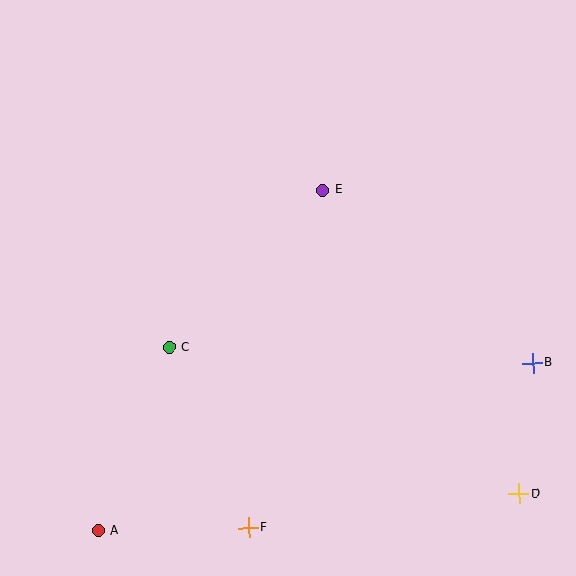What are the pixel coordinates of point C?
Point C is at (169, 347).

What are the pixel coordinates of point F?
Point F is at (249, 527).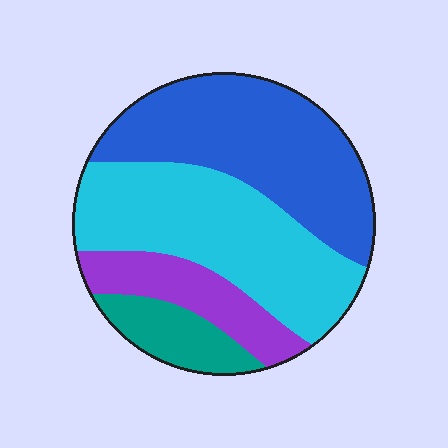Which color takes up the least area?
Teal, at roughly 10%.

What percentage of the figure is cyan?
Cyan takes up about three eighths (3/8) of the figure.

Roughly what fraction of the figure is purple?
Purple takes up about one eighth (1/8) of the figure.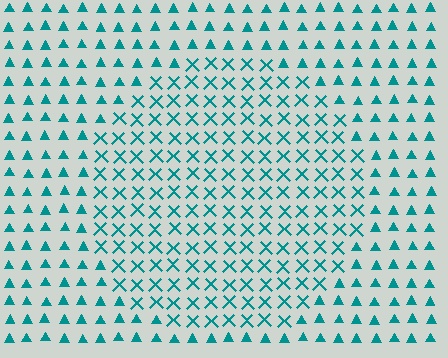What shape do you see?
I see a circle.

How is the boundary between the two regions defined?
The boundary is defined by a change in element shape: X marks inside vs. triangles outside. All elements share the same color and spacing.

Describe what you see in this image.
The image is filled with small teal elements arranged in a uniform grid. A circle-shaped region contains X marks, while the surrounding area contains triangles. The boundary is defined purely by the change in element shape.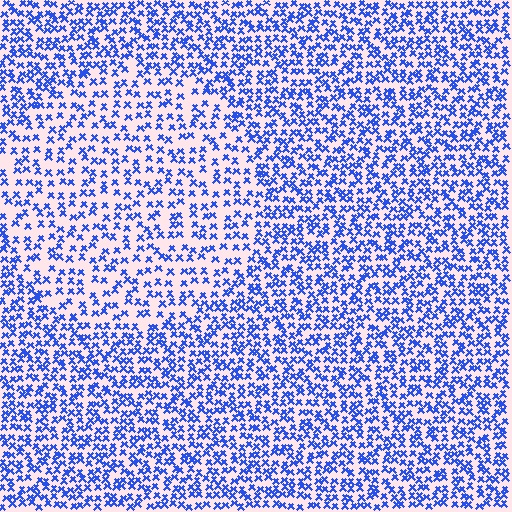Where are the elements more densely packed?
The elements are more densely packed outside the circle boundary.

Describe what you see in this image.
The image contains small blue elements arranged at two different densities. A circle-shaped region is visible where the elements are less densely packed than the surrounding area.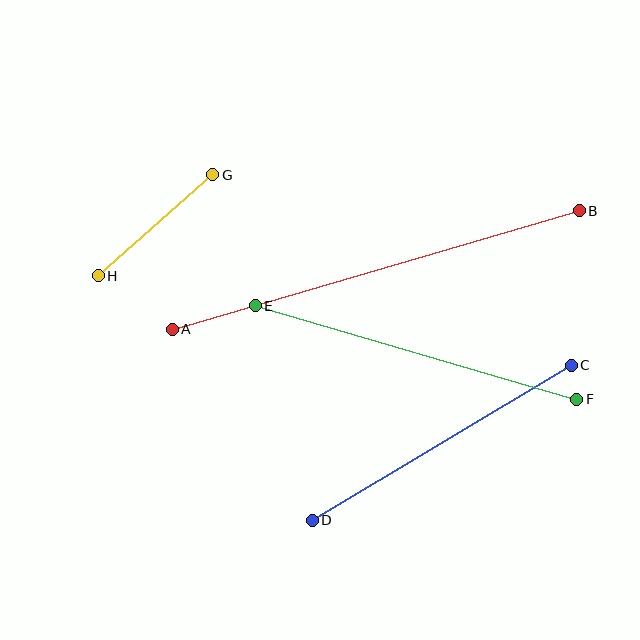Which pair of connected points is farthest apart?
Points A and B are farthest apart.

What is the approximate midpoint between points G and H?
The midpoint is at approximately (155, 225) pixels.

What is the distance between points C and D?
The distance is approximately 302 pixels.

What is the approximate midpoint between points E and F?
The midpoint is at approximately (416, 352) pixels.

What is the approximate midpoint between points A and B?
The midpoint is at approximately (376, 270) pixels.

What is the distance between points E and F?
The distance is approximately 335 pixels.